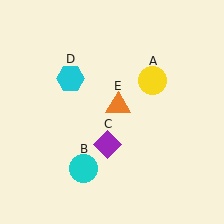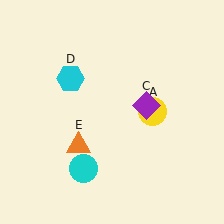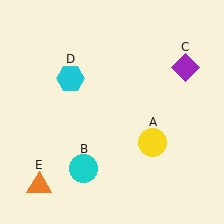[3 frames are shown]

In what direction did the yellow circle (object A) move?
The yellow circle (object A) moved down.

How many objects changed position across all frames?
3 objects changed position: yellow circle (object A), purple diamond (object C), orange triangle (object E).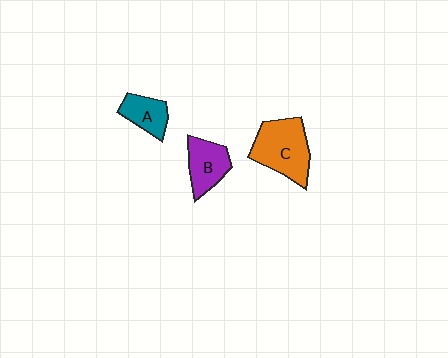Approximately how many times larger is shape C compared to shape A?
Approximately 1.9 times.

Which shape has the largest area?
Shape C (orange).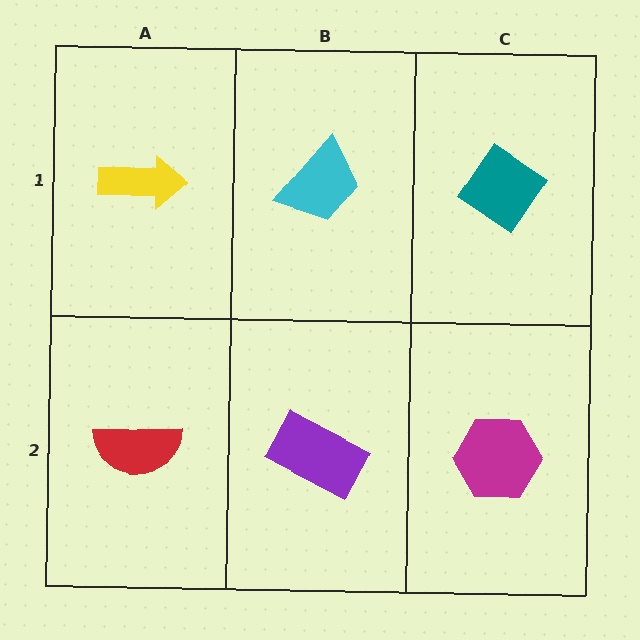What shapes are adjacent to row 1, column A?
A red semicircle (row 2, column A), a cyan trapezoid (row 1, column B).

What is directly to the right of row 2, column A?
A purple rectangle.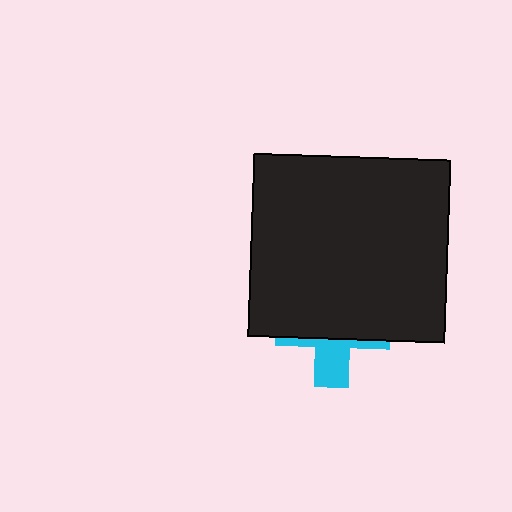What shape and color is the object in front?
The object in front is a black rectangle.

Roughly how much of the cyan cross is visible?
A small part of it is visible (roughly 34%).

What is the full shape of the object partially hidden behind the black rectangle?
The partially hidden object is a cyan cross.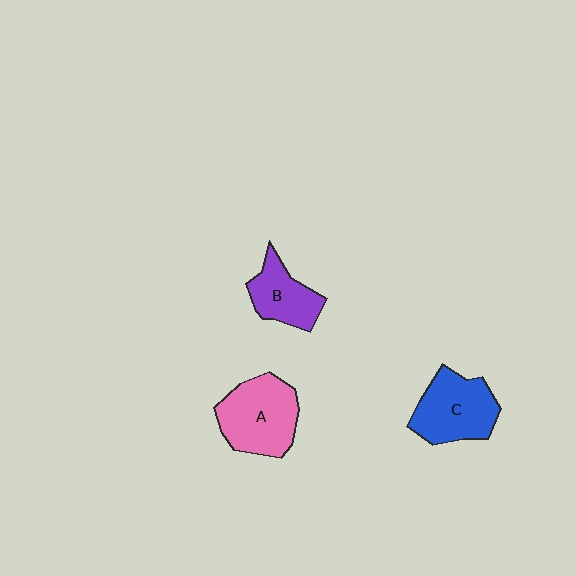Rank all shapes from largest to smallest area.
From largest to smallest: A (pink), C (blue), B (purple).